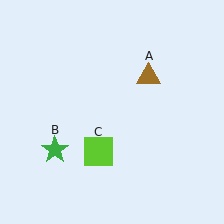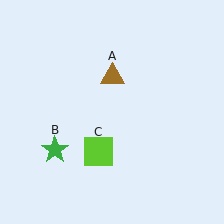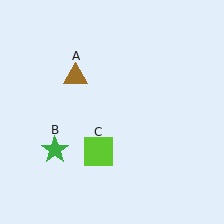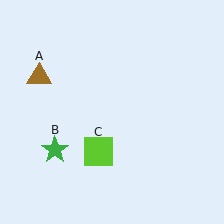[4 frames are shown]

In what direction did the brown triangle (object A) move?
The brown triangle (object A) moved left.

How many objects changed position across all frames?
1 object changed position: brown triangle (object A).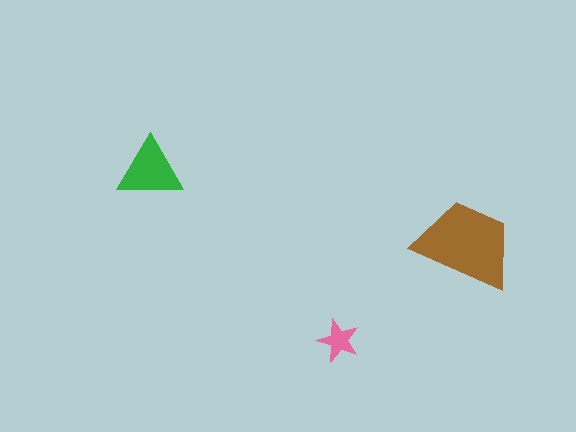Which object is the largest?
The brown trapezoid.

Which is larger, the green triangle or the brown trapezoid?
The brown trapezoid.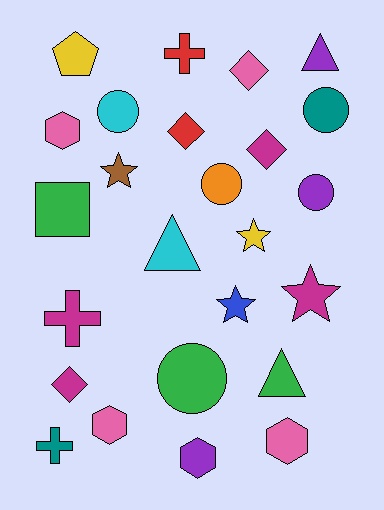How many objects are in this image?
There are 25 objects.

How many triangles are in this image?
There are 3 triangles.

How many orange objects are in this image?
There is 1 orange object.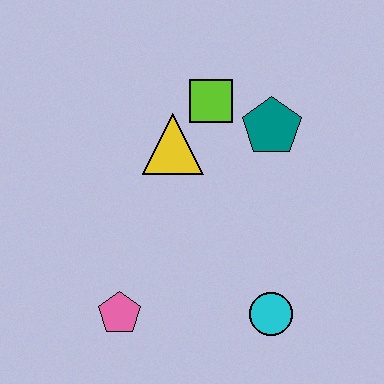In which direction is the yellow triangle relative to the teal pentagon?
The yellow triangle is to the left of the teal pentagon.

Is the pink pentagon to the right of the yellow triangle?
No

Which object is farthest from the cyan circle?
The lime square is farthest from the cyan circle.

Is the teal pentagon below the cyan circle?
No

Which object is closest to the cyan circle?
The pink pentagon is closest to the cyan circle.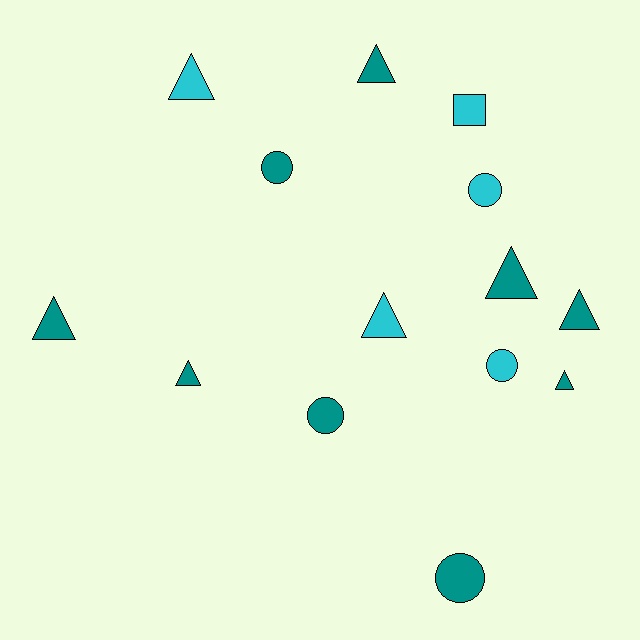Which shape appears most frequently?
Triangle, with 8 objects.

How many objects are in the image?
There are 14 objects.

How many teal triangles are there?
There are 6 teal triangles.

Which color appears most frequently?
Teal, with 9 objects.